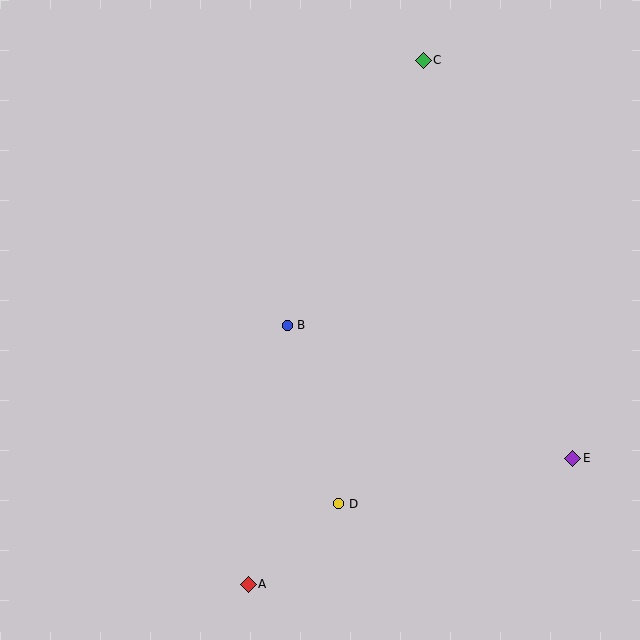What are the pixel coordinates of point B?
Point B is at (287, 325).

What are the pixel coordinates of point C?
Point C is at (423, 60).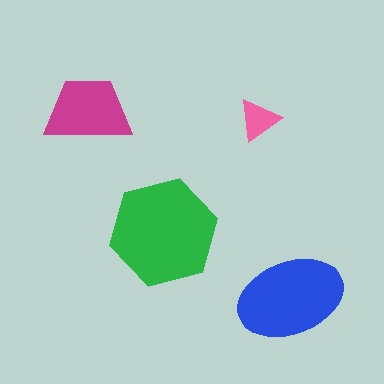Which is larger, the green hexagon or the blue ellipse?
The green hexagon.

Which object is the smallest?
The pink triangle.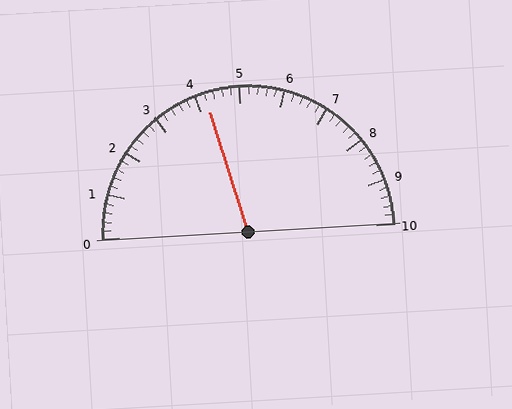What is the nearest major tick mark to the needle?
The nearest major tick mark is 4.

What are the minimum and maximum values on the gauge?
The gauge ranges from 0 to 10.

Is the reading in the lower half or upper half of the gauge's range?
The reading is in the lower half of the range (0 to 10).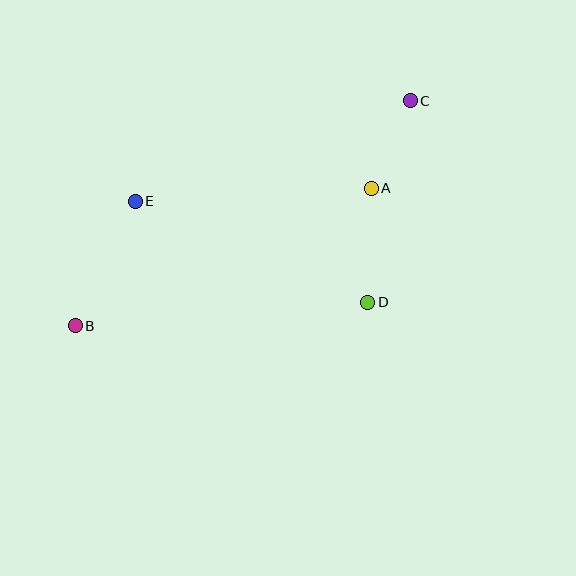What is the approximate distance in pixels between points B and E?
The distance between B and E is approximately 138 pixels.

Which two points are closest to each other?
Points A and C are closest to each other.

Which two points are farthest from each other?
Points B and C are farthest from each other.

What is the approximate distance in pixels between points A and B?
The distance between A and B is approximately 326 pixels.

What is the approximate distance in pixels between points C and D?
The distance between C and D is approximately 206 pixels.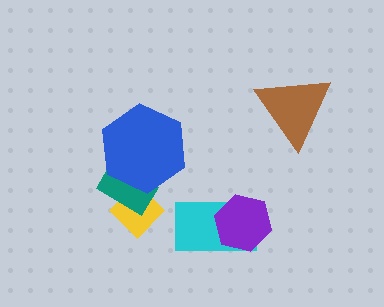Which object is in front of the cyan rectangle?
The purple hexagon is in front of the cyan rectangle.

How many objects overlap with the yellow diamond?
2 objects overlap with the yellow diamond.